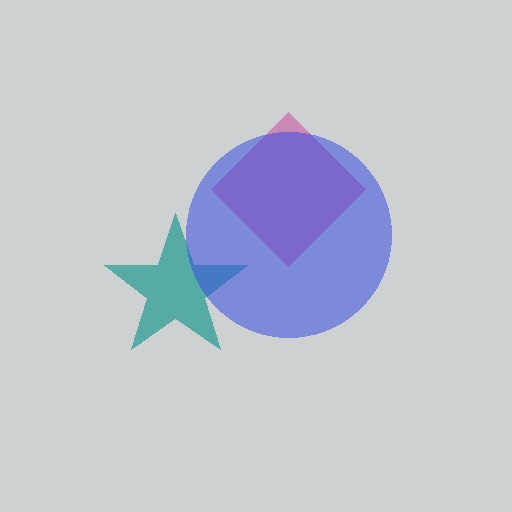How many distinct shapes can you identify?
There are 3 distinct shapes: a magenta diamond, a teal star, a blue circle.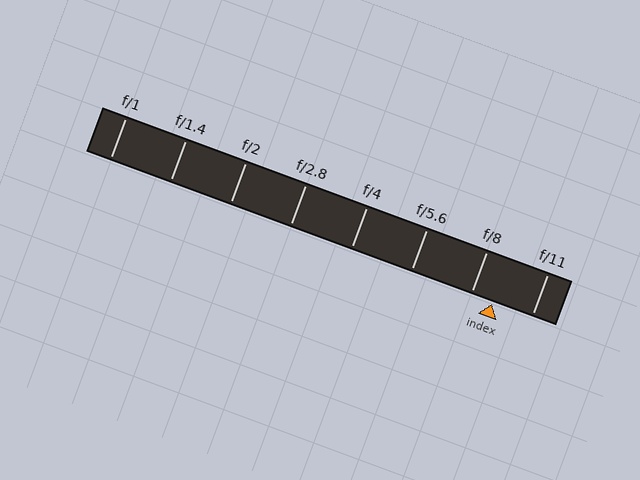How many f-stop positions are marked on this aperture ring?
There are 8 f-stop positions marked.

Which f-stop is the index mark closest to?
The index mark is closest to f/8.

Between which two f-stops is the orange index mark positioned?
The index mark is between f/8 and f/11.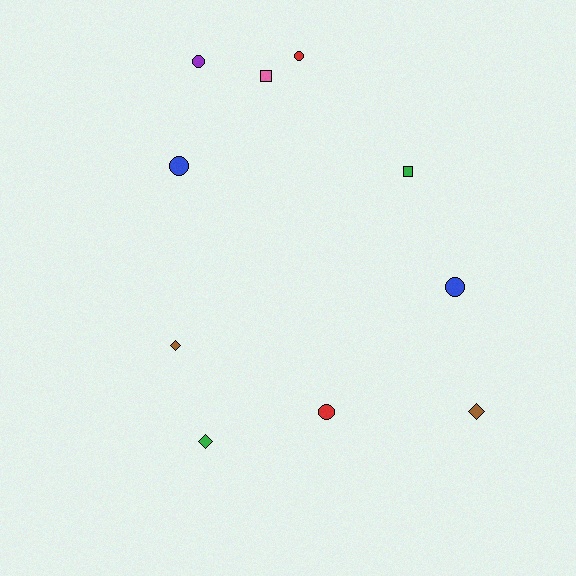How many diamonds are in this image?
There are 3 diamonds.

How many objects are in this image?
There are 10 objects.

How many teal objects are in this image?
There are no teal objects.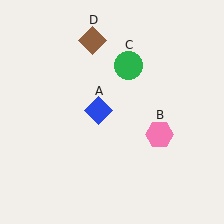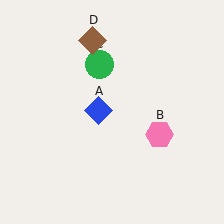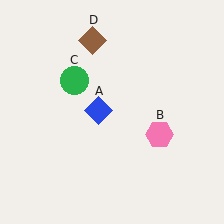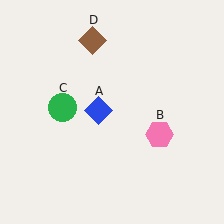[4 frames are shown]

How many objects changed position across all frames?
1 object changed position: green circle (object C).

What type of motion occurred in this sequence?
The green circle (object C) rotated counterclockwise around the center of the scene.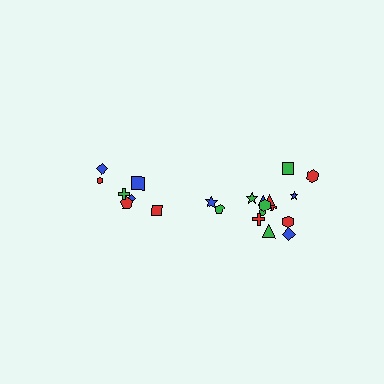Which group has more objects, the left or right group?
The right group.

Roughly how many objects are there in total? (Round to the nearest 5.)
Roughly 20 objects in total.